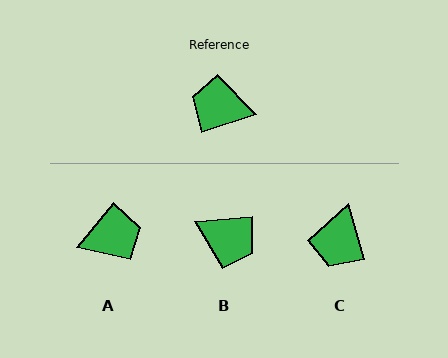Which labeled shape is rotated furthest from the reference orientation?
B, about 167 degrees away.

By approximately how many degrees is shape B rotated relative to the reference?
Approximately 167 degrees counter-clockwise.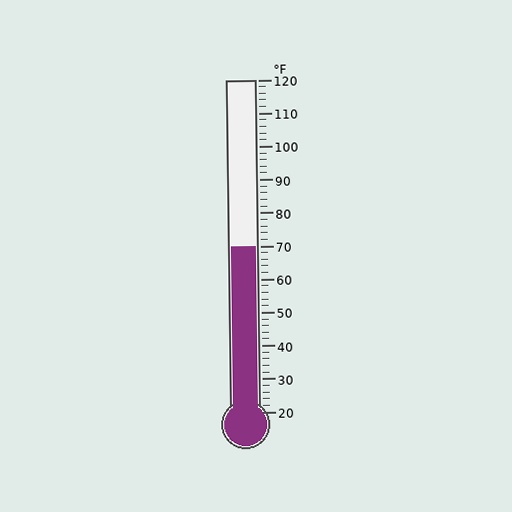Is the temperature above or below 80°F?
The temperature is below 80°F.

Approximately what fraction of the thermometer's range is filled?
The thermometer is filled to approximately 50% of its range.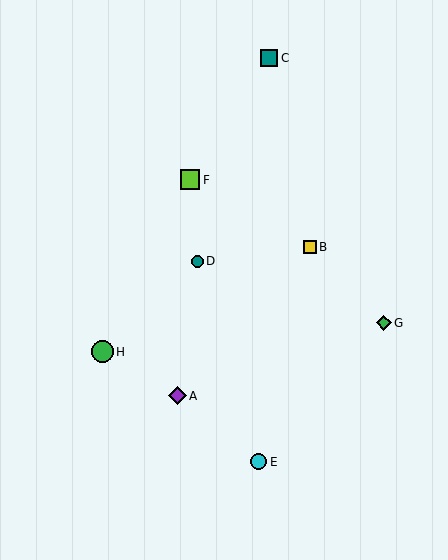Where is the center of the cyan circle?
The center of the cyan circle is at (259, 462).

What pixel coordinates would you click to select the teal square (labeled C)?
Click at (269, 58) to select the teal square C.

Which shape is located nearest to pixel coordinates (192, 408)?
The purple diamond (labeled A) at (177, 396) is nearest to that location.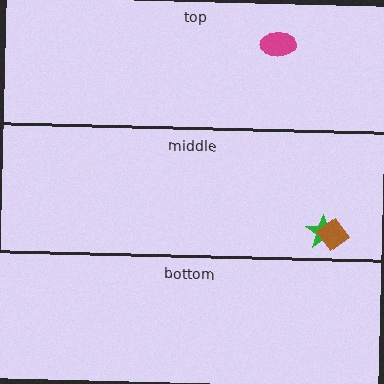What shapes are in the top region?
The magenta ellipse.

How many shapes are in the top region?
1.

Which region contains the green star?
The middle region.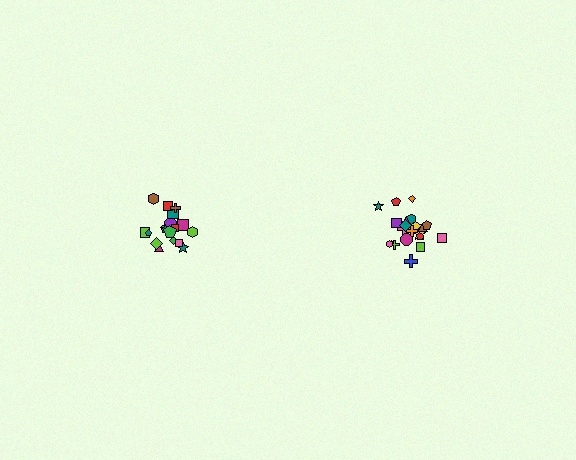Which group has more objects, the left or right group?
The right group.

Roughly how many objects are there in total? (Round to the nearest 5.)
Roughly 40 objects in total.